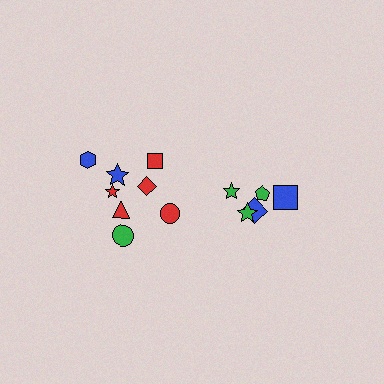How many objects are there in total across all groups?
There are 13 objects.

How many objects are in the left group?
There are 8 objects.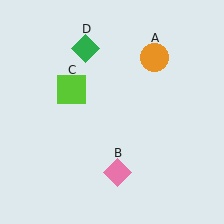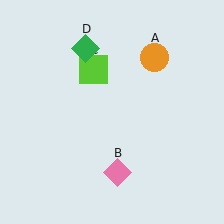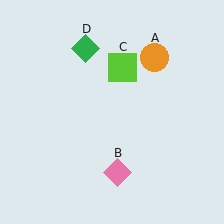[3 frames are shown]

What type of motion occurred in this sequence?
The lime square (object C) rotated clockwise around the center of the scene.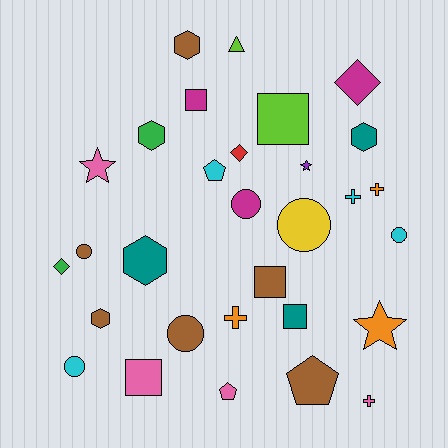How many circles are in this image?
There are 6 circles.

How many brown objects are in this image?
There are 6 brown objects.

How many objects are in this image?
There are 30 objects.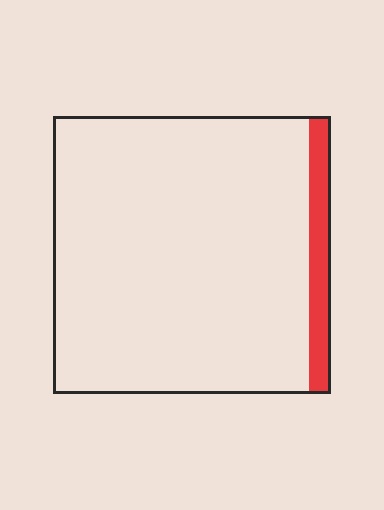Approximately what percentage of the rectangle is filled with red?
Approximately 10%.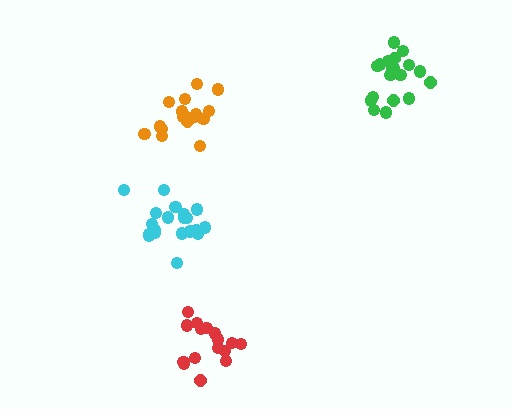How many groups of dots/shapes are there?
There are 4 groups.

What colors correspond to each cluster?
The clusters are colored: green, red, orange, cyan.